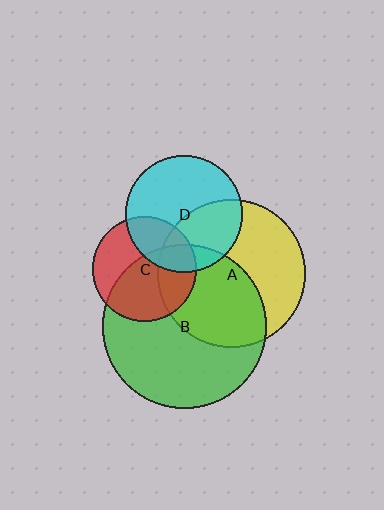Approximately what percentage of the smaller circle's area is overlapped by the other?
Approximately 30%.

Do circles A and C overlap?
Yes.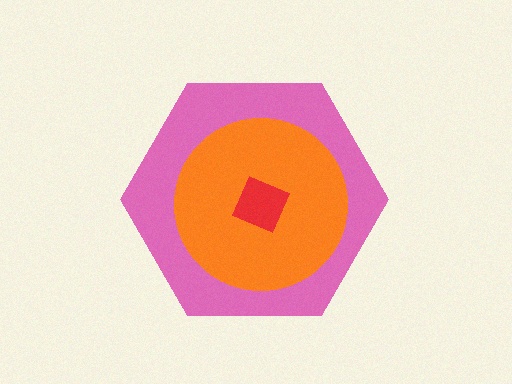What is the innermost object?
The red square.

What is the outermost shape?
The pink hexagon.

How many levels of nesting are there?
3.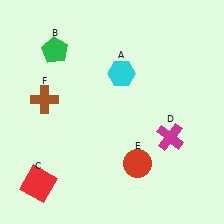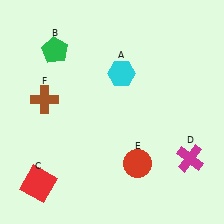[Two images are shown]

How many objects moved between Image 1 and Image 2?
1 object moved between the two images.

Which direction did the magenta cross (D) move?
The magenta cross (D) moved down.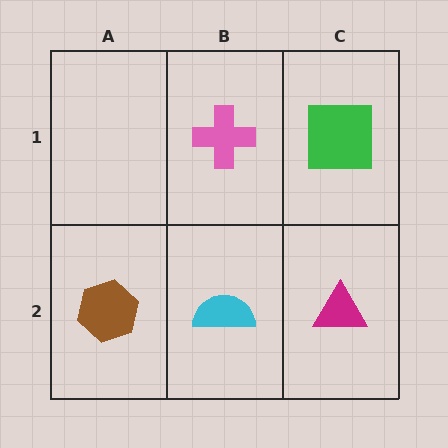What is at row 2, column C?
A magenta triangle.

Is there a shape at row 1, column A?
No, that cell is empty.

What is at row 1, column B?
A pink cross.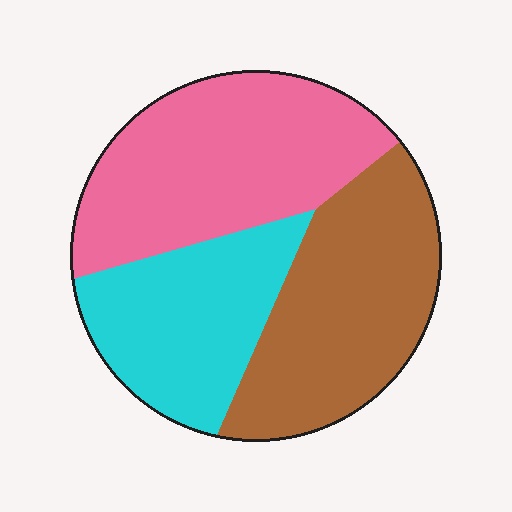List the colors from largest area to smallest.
From largest to smallest: pink, brown, cyan.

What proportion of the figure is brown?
Brown covers around 35% of the figure.